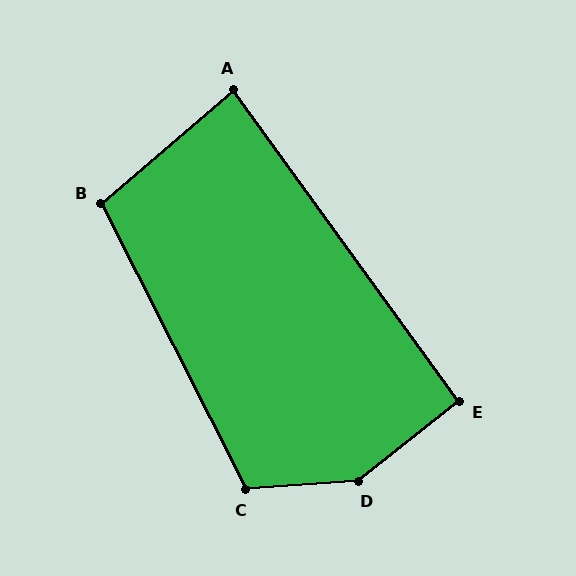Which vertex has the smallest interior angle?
A, at approximately 85 degrees.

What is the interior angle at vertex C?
Approximately 113 degrees (obtuse).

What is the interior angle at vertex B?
Approximately 104 degrees (obtuse).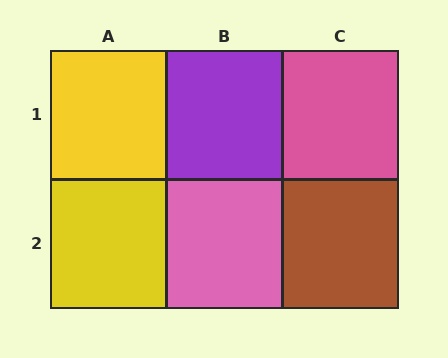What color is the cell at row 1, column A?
Yellow.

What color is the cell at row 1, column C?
Pink.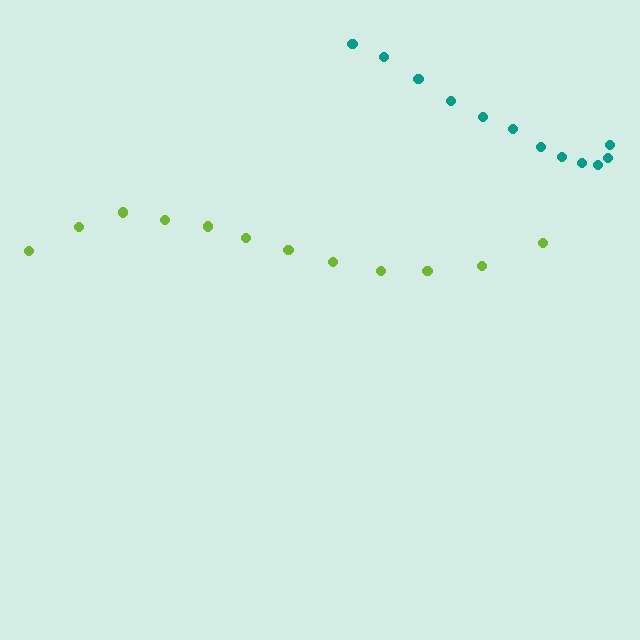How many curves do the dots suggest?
There are 2 distinct paths.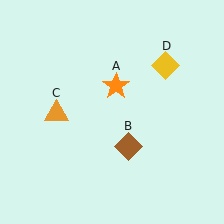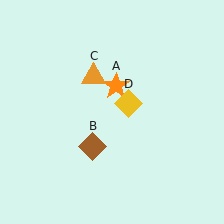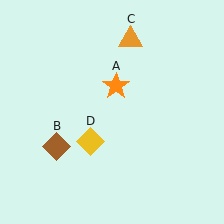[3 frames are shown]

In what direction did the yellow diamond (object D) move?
The yellow diamond (object D) moved down and to the left.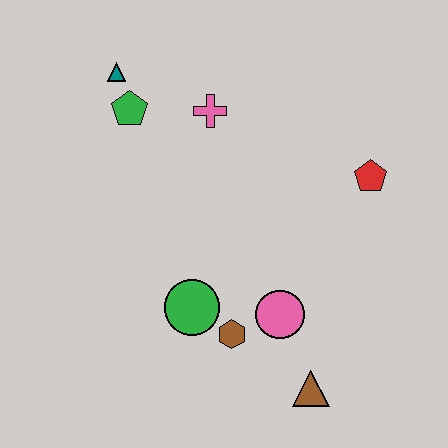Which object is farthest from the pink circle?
The teal triangle is farthest from the pink circle.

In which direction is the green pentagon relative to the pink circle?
The green pentagon is above the pink circle.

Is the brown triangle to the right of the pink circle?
Yes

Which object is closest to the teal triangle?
The green pentagon is closest to the teal triangle.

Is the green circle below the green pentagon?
Yes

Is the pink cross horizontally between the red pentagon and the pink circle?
No